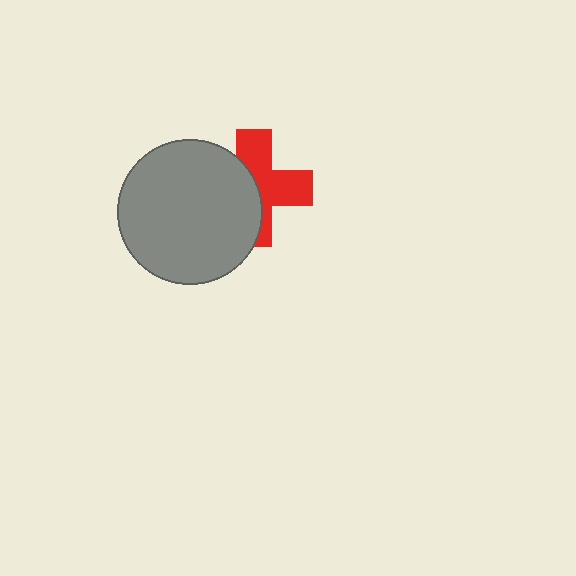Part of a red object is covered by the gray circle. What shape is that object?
It is a cross.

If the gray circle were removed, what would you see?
You would see the complete red cross.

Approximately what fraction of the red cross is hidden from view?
Roughly 47% of the red cross is hidden behind the gray circle.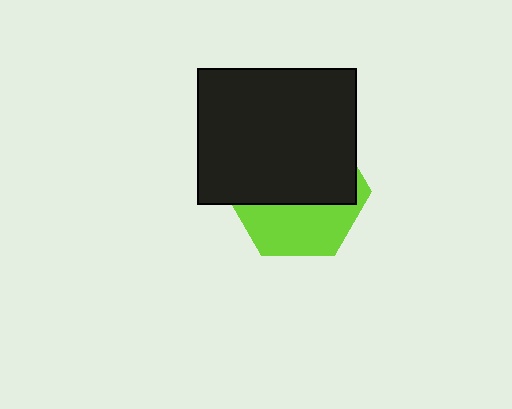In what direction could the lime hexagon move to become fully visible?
The lime hexagon could move down. That would shift it out from behind the black rectangle entirely.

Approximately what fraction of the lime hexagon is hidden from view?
Roughly 61% of the lime hexagon is hidden behind the black rectangle.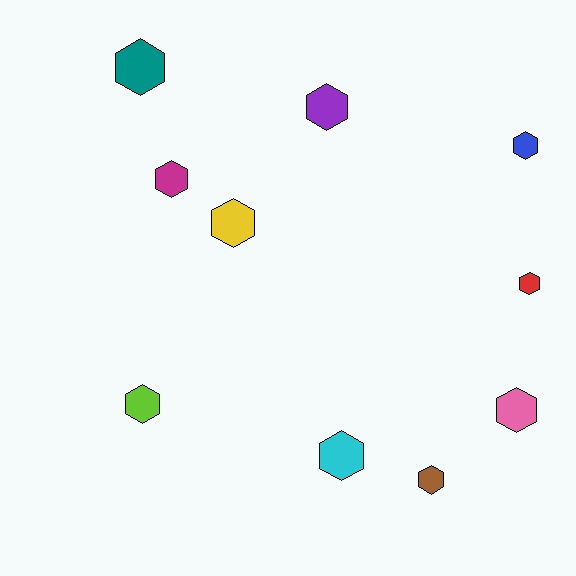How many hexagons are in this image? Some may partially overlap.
There are 10 hexagons.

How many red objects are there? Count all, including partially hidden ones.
There is 1 red object.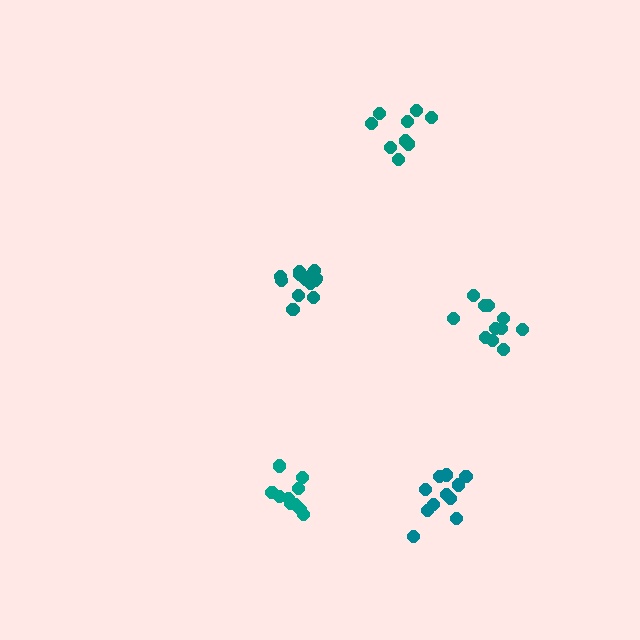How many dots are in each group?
Group 1: 9 dots, Group 2: 13 dots, Group 3: 11 dots, Group 4: 11 dots, Group 5: 10 dots (54 total).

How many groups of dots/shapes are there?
There are 5 groups.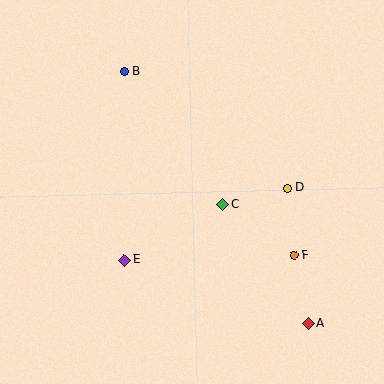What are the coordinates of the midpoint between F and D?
The midpoint between F and D is at (290, 222).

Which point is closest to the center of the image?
Point C at (223, 204) is closest to the center.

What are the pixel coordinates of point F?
Point F is at (294, 255).